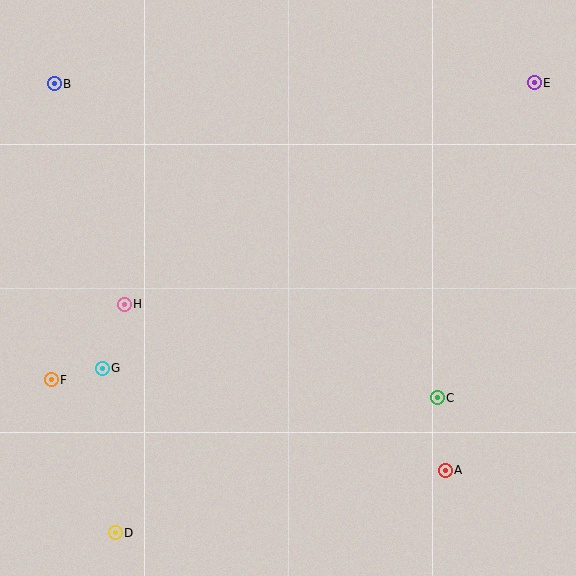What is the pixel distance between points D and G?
The distance between D and G is 165 pixels.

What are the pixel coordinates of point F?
Point F is at (51, 380).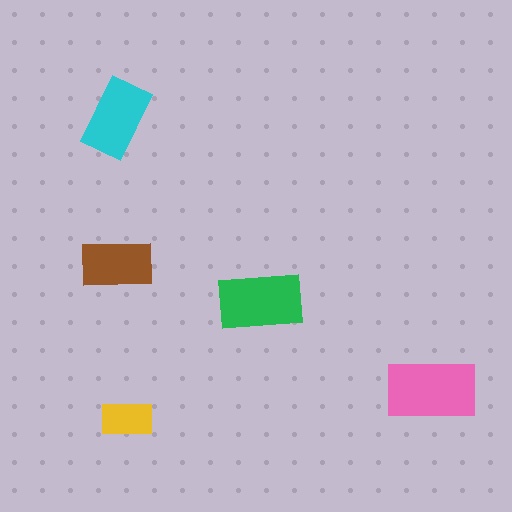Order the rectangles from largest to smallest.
the pink one, the green one, the cyan one, the brown one, the yellow one.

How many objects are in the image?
There are 5 objects in the image.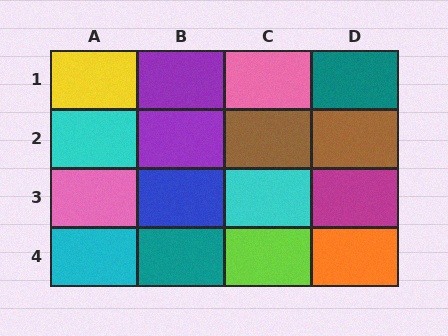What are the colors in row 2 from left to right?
Cyan, purple, brown, brown.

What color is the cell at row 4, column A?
Cyan.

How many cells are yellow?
1 cell is yellow.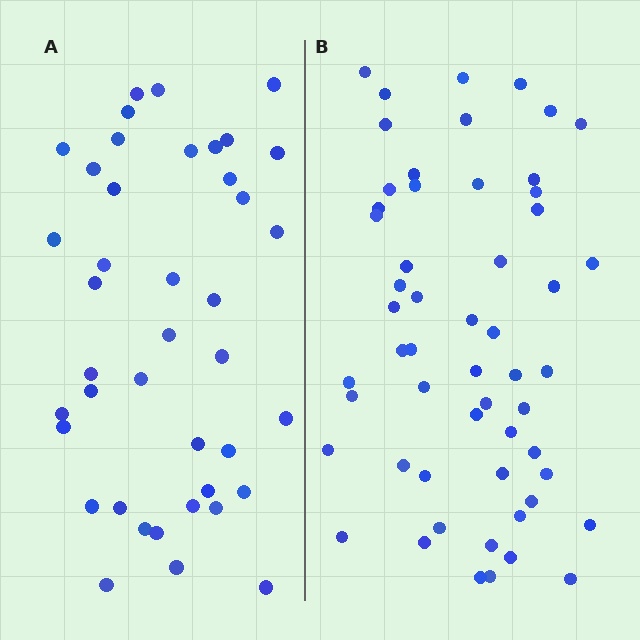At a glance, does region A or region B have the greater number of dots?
Region B (the right region) has more dots.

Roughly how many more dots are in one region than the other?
Region B has approximately 15 more dots than region A.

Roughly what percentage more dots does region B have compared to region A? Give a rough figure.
About 35% more.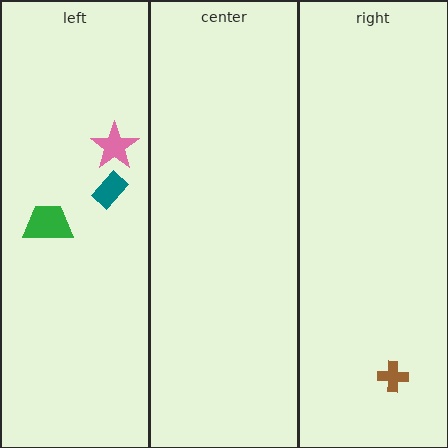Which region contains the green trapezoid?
The left region.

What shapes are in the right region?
The brown cross.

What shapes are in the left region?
The teal rectangle, the green trapezoid, the pink star.